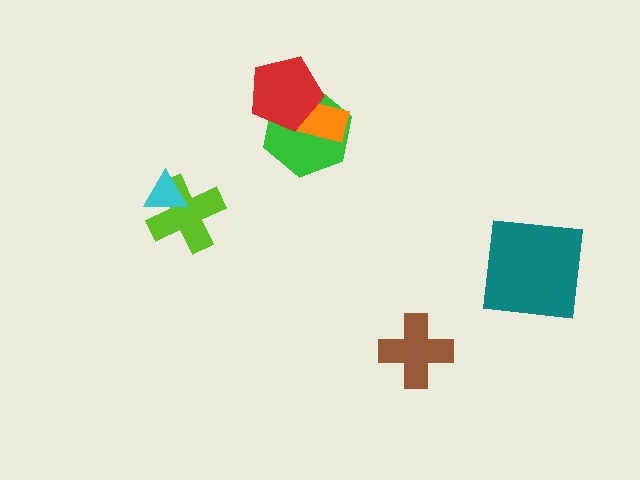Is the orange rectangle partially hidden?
Yes, it is partially covered by another shape.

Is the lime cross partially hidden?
Yes, it is partially covered by another shape.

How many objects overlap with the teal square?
0 objects overlap with the teal square.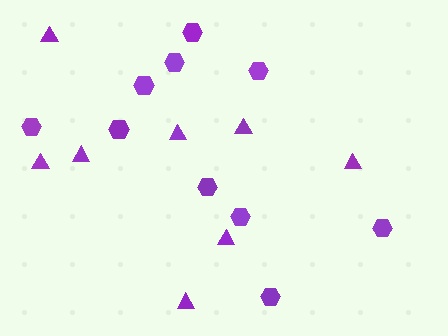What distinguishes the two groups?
There are 2 groups: one group of hexagons (10) and one group of triangles (8).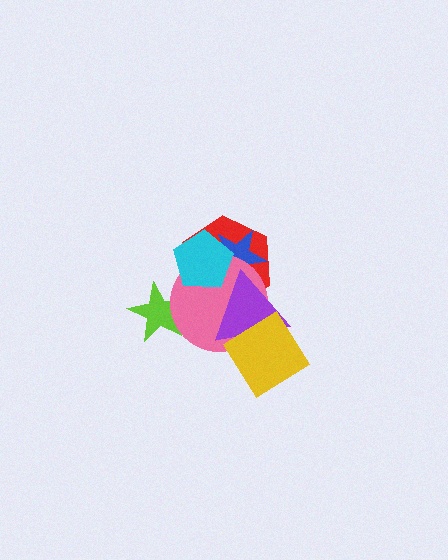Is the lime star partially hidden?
Yes, it is partially covered by another shape.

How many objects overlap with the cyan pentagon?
3 objects overlap with the cyan pentagon.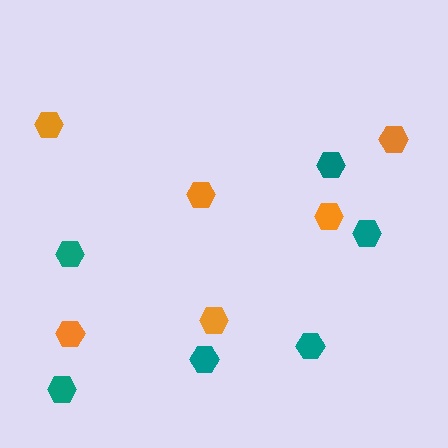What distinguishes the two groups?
There are 2 groups: one group of orange hexagons (6) and one group of teal hexagons (6).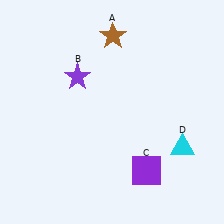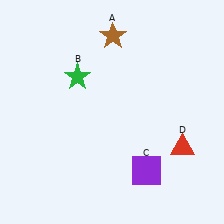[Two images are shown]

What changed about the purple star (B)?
In Image 1, B is purple. In Image 2, it changed to green.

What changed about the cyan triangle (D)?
In Image 1, D is cyan. In Image 2, it changed to red.